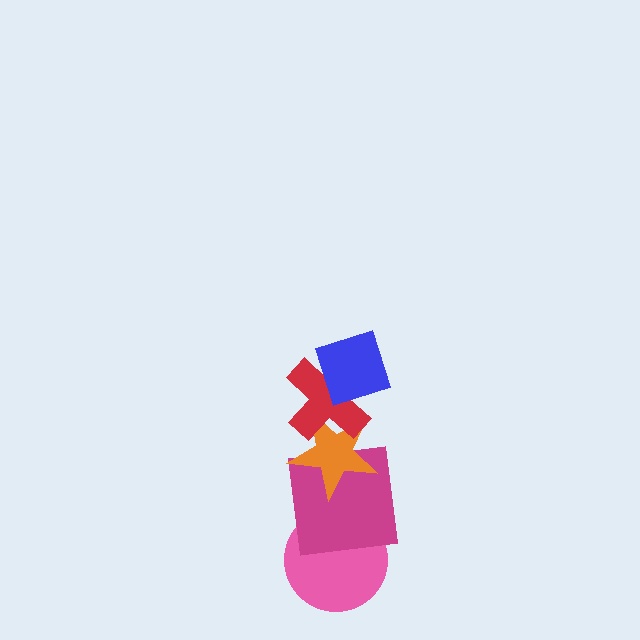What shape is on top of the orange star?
The red cross is on top of the orange star.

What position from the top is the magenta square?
The magenta square is 4th from the top.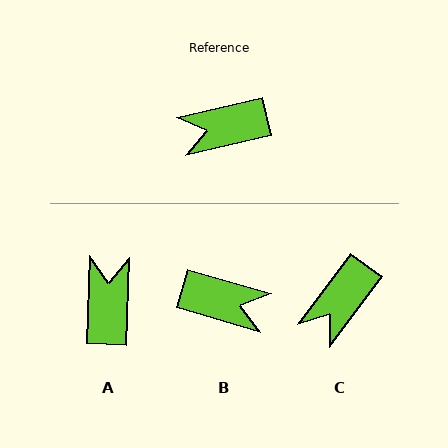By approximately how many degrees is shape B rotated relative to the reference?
Approximately 150 degrees counter-clockwise.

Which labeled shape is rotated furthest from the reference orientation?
B, about 150 degrees away.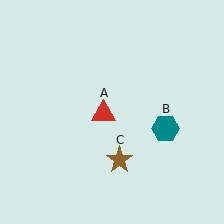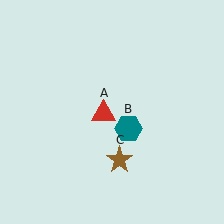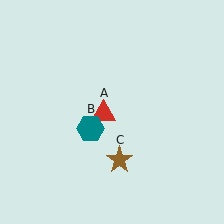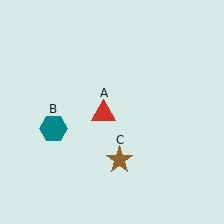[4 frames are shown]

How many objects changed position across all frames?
1 object changed position: teal hexagon (object B).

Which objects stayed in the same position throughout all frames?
Red triangle (object A) and brown star (object C) remained stationary.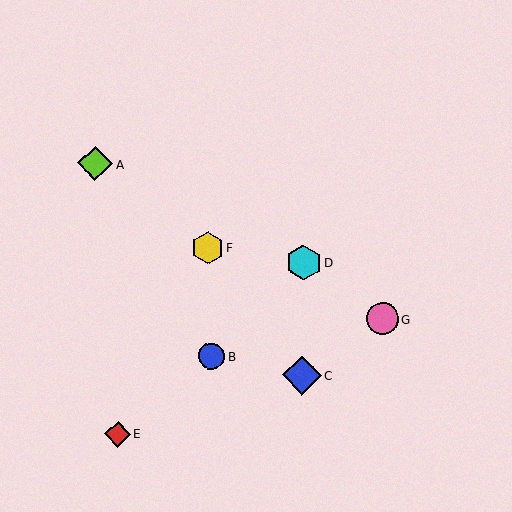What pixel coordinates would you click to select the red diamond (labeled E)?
Click at (118, 434) to select the red diamond E.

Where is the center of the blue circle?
The center of the blue circle is at (211, 356).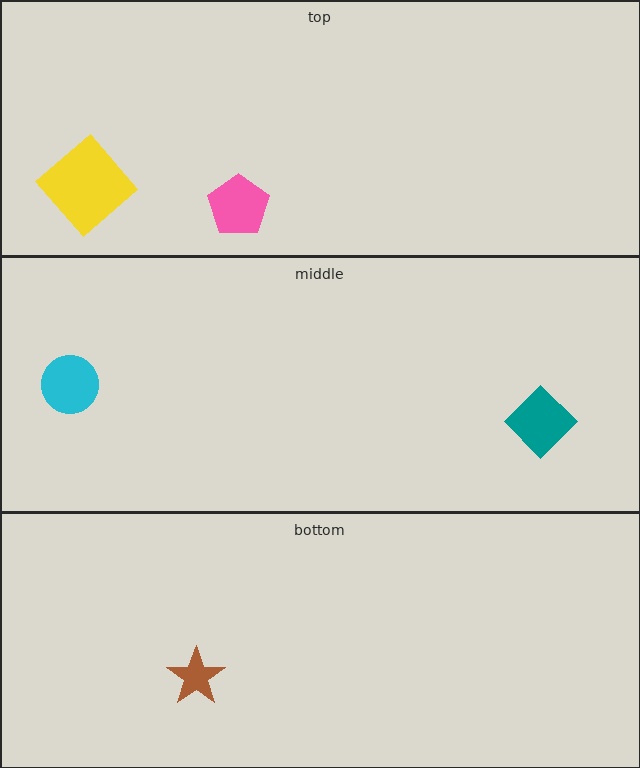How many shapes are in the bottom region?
1.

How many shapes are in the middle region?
2.